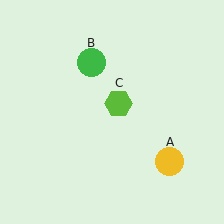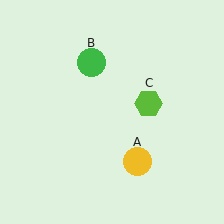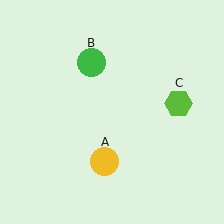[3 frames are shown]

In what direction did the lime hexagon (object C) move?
The lime hexagon (object C) moved right.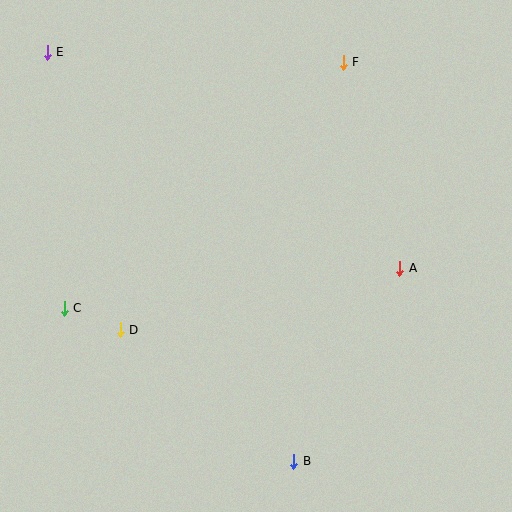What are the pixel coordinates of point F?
Point F is at (343, 62).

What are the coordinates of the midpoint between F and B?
The midpoint between F and B is at (319, 262).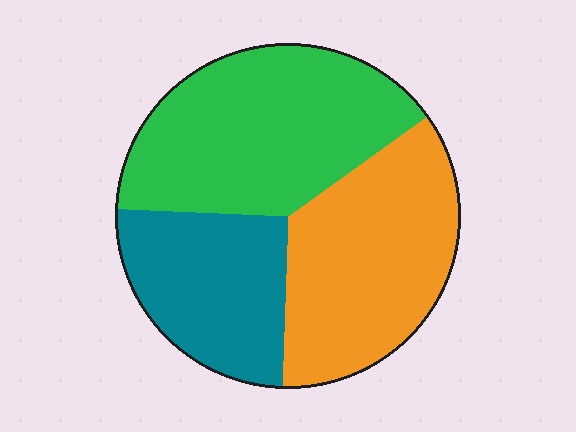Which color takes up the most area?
Green, at roughly 40%.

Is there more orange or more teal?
Orange.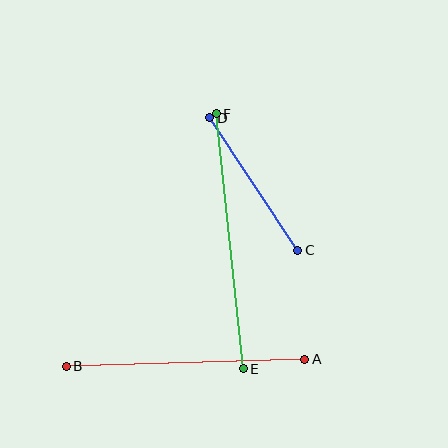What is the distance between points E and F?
The distance is approximately 256 pixels.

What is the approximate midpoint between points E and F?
The midpoint is at approximately (230, 241) pixels.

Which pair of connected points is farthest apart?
Points E and F are farthest apart.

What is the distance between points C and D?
The distance is approximately 159 pixels.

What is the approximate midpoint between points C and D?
The midpoint is at approximately (254, 184) pixels.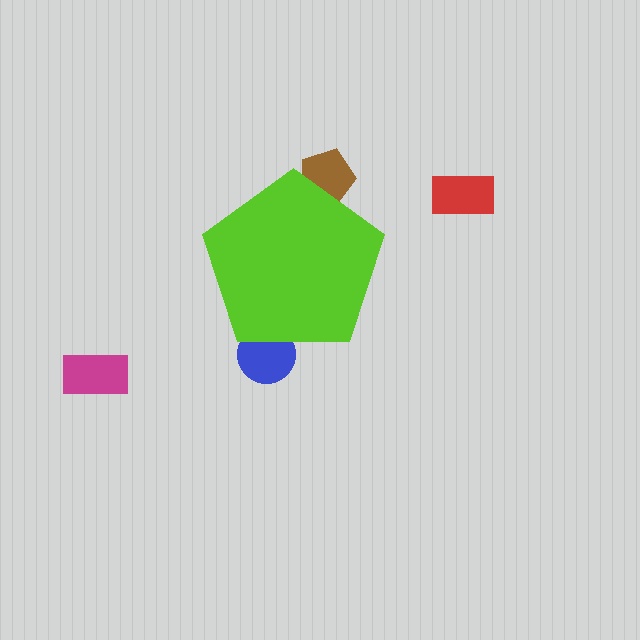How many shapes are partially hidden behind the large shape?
2 shapes are partially hidden.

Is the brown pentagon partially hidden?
Yes, the brown pentagon is partially hidden behind the lime pentagon.